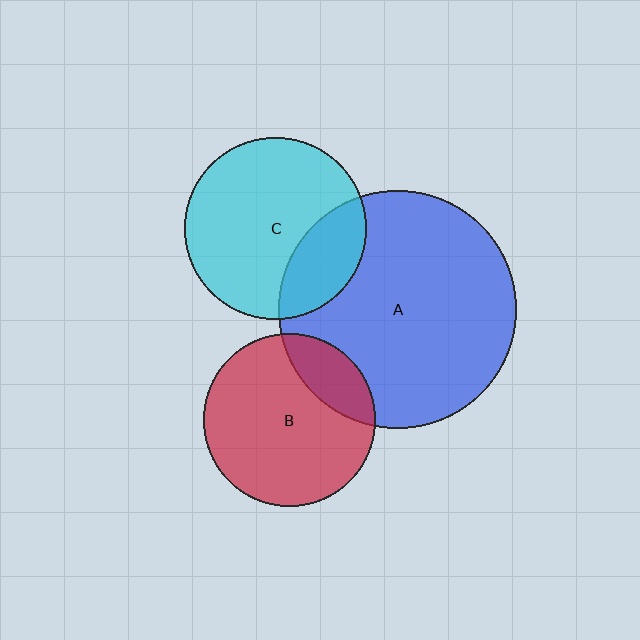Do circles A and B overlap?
Yes.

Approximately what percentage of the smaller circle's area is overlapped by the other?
Approximately 20%.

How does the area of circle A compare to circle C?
Approximately 1.7 times.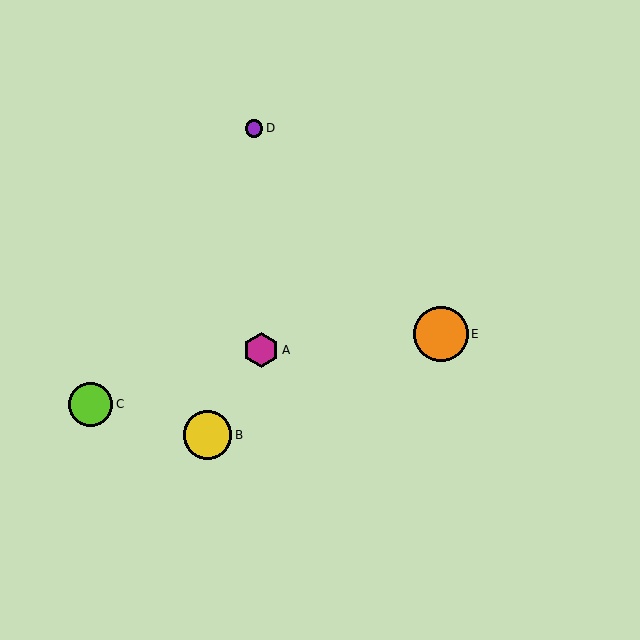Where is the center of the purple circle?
The center of the purple circle is at (254, 128).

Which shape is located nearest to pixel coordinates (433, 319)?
The orange circle (labeled E) at (441, 334) is nearest to that location.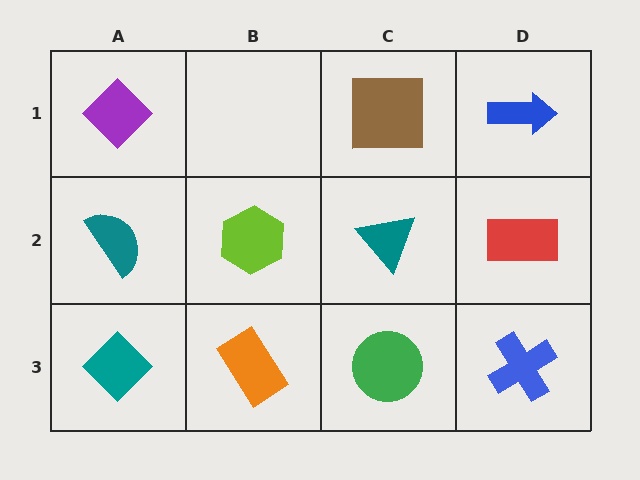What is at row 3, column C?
A green circle.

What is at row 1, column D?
A blue arrow.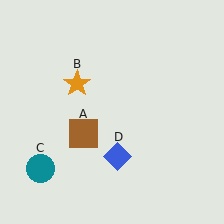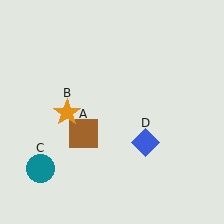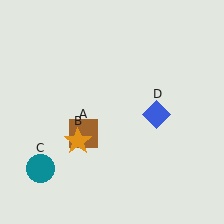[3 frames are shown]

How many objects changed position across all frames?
2 objects changed position: orange star (object B), blue diamond (object D).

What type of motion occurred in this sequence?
The orange star (object B), blue diamond (object D) rotated counterclockwise around the center of the scene.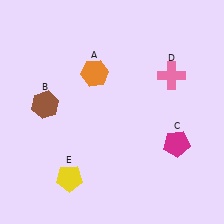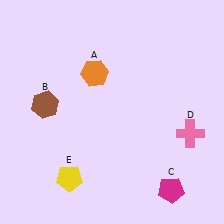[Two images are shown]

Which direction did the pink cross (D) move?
The pink cross (D) moved down.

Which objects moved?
The objects that moved are: the magenta pentagon (C), the pink cross (D).